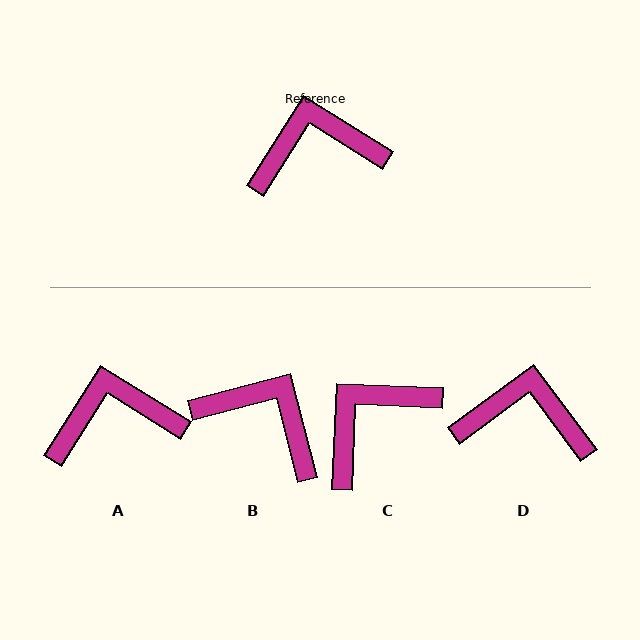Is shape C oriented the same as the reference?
No, it is off by about 30 degrees.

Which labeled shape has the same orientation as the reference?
A.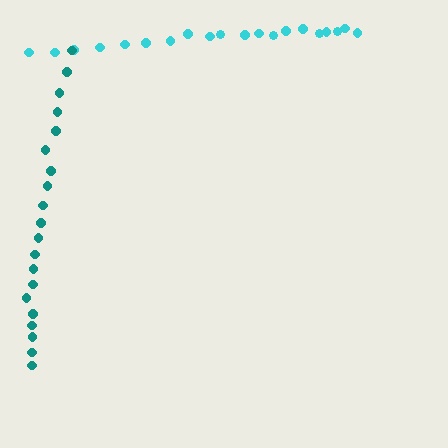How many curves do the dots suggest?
There are 2 distinct paths.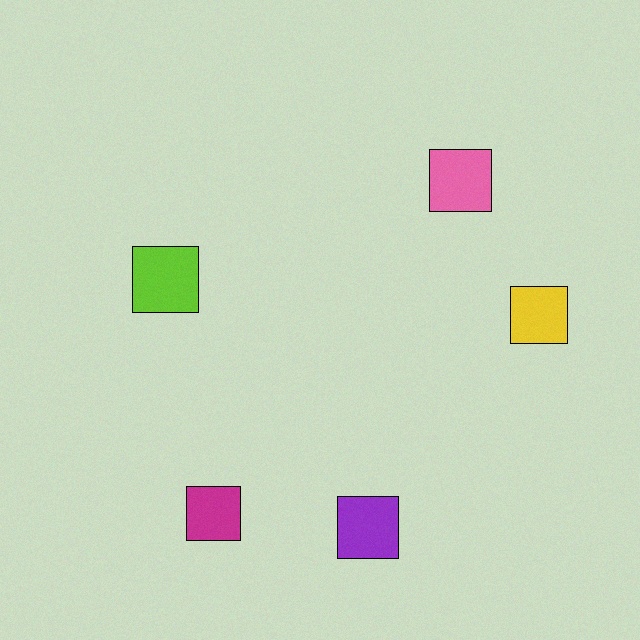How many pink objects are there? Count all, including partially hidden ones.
There is 1 pink object.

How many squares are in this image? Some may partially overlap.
There are 5 squares.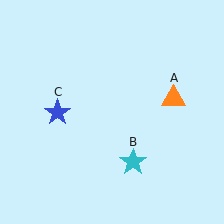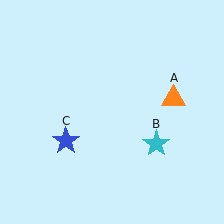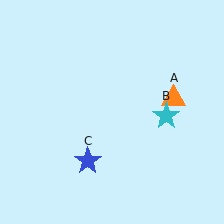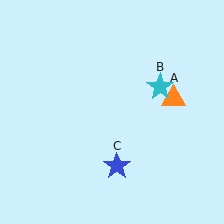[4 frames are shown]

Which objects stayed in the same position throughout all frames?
Orange triangle (object A) remained stationary.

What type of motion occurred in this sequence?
The cyan star (object B), blue star (object C) rotated counterclockwise around the center of the scene.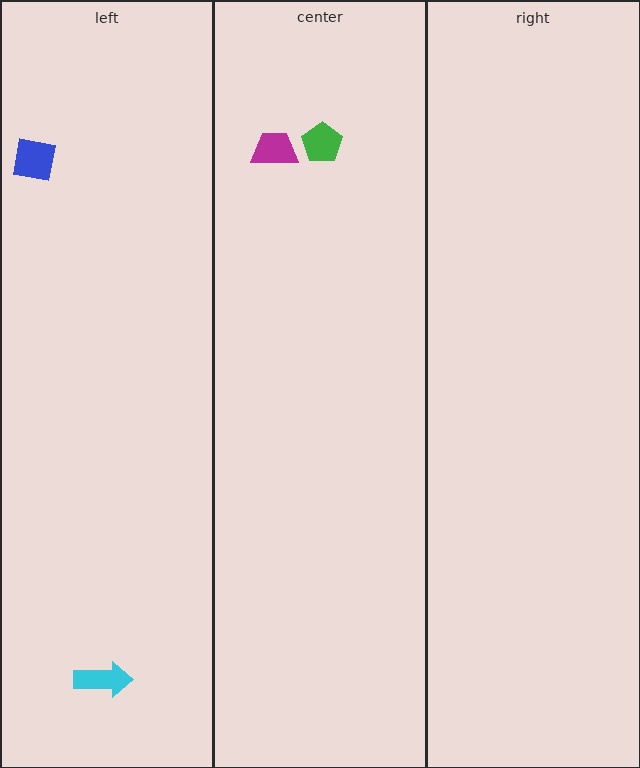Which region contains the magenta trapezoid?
The center region.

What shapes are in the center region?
The magenta trapezoid, the green pentagon.